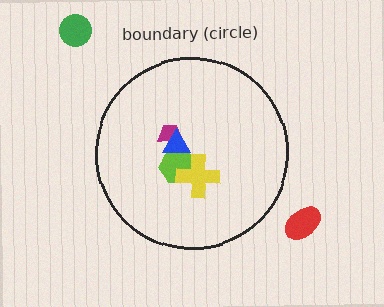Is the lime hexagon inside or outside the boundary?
Inside.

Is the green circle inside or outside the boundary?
Outside.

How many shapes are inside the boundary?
4 inside, 2 outside.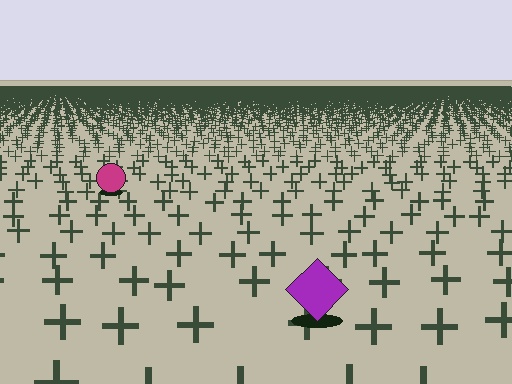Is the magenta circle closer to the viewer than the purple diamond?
No. The purple diamond is closer — you can tell from the texture gradient: the ground texture is coarser near it.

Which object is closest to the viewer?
The purple diamond is closest. The texture marks near it are larger and more spread out.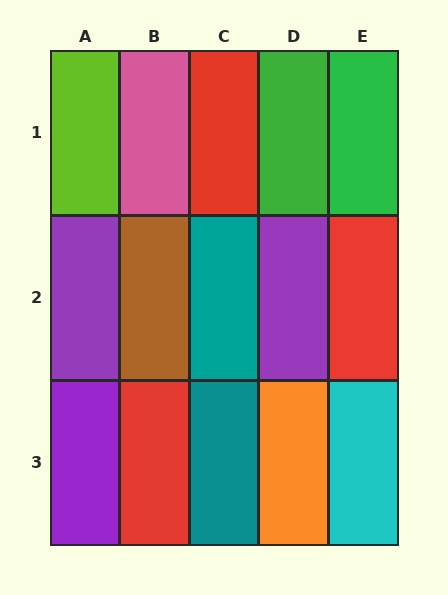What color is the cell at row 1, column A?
Lime.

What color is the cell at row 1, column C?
Red.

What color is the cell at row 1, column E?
Green.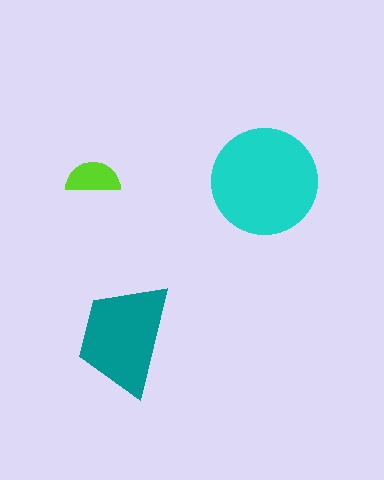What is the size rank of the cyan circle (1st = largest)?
1st.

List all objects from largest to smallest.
The cyan circle, the teal trapezoid, the lime semicircle.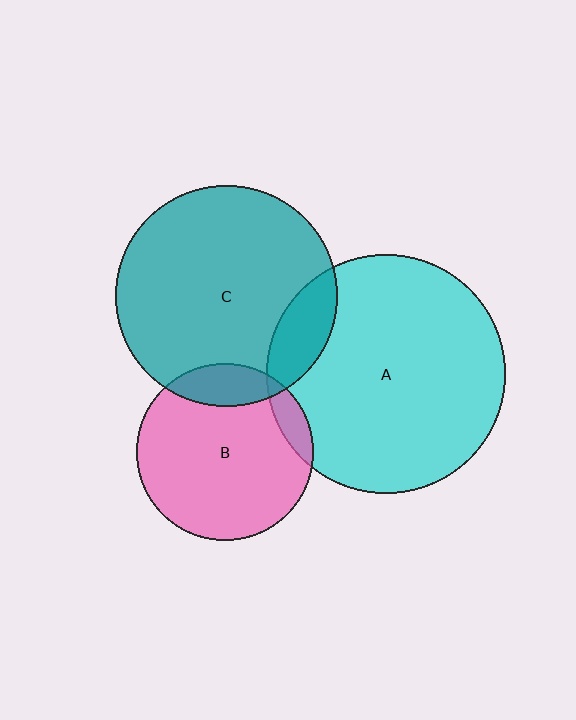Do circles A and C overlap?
Yes.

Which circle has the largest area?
Circle A (cyan).